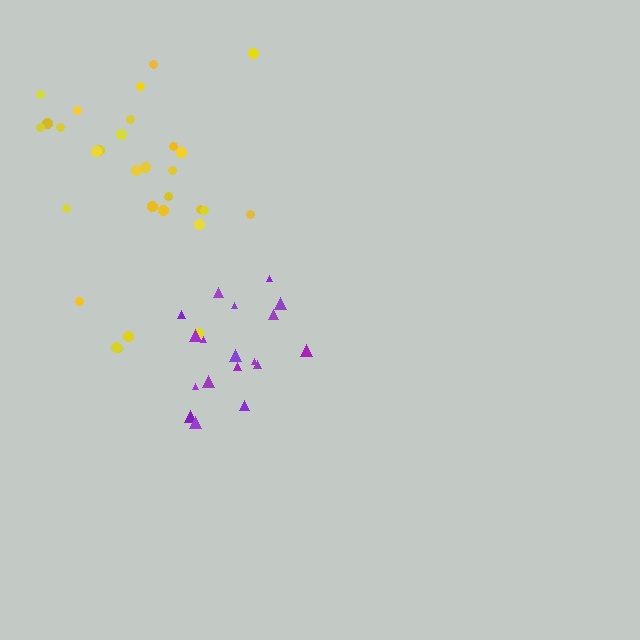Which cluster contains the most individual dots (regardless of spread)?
Yellow (30).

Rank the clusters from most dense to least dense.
purple, yellow.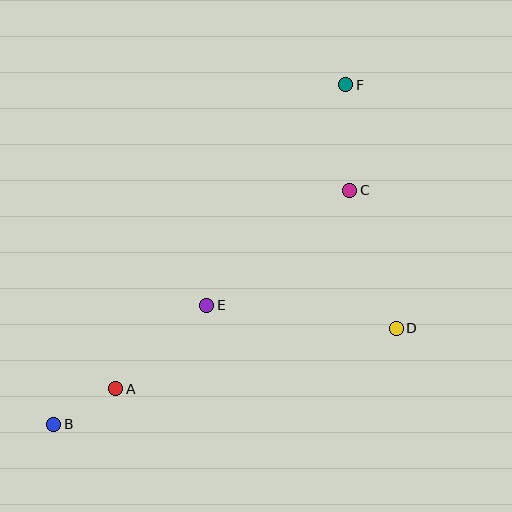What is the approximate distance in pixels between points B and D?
The distance between B and D is approximately 356 pixels.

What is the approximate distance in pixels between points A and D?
The distance between A and D is approximately 287 pixels.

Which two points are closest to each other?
Points A and B are closest to each other.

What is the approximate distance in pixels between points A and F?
The distance between A and F is approximately 381 pixels.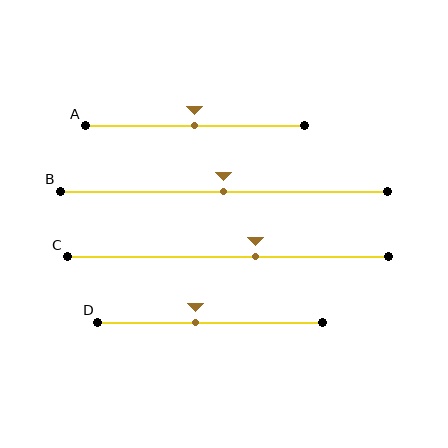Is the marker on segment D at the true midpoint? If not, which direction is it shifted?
No, the marker on segment D is shifted to the left by about 7% of the segment length.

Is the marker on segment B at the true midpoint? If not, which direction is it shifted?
Yes, the marker on segment B is at the true midpoint.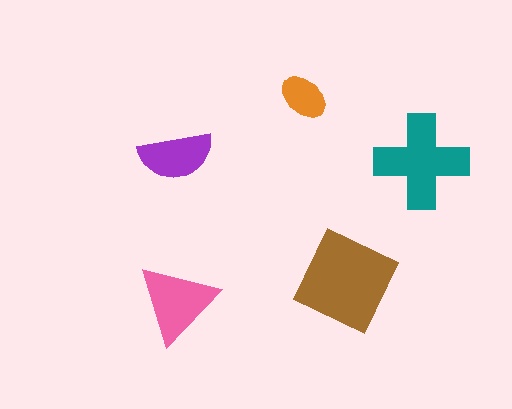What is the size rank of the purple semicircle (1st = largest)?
4th.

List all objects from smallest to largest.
The orange ellipse, the purple semicircle, the pink triangle, the teal cross, the brown diamond.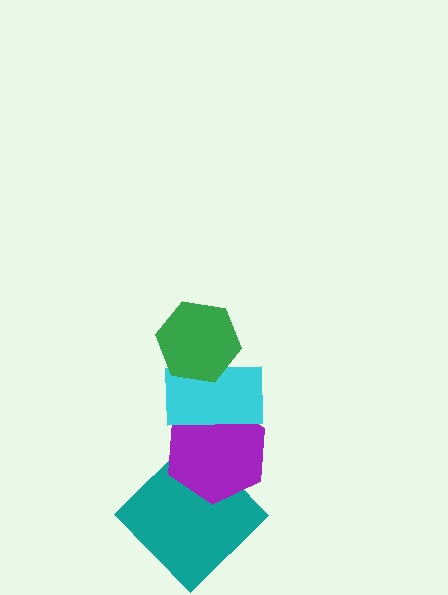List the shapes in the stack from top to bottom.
From top to bottom: the green hexagon, the cyan rectangle, the purple hexagon, the teal diamond.